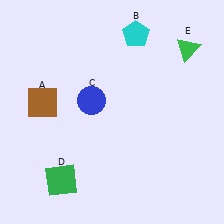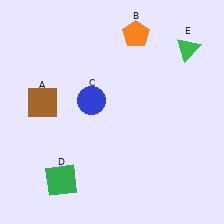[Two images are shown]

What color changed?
The pentagon (B) changed from cyan in Image 1 to orange in Image 2.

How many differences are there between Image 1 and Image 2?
There is 1 difference between the two images.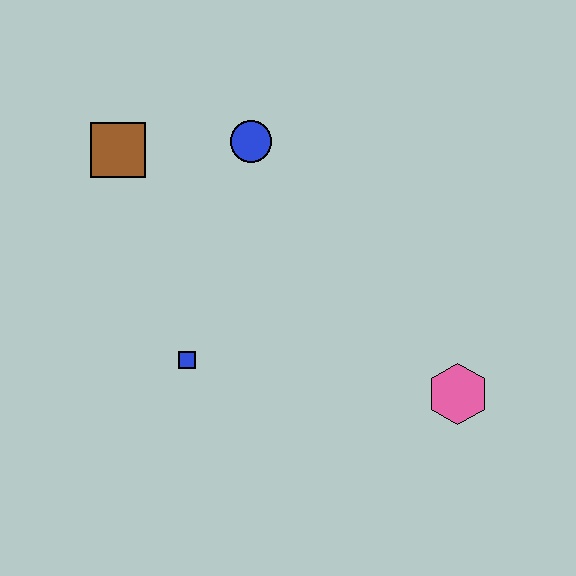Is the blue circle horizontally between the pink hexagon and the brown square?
Yes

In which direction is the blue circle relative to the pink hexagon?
The blue circle is above the pink hexagon.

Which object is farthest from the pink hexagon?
The brown square is farthest from the pink hexagon.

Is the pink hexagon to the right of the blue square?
Yes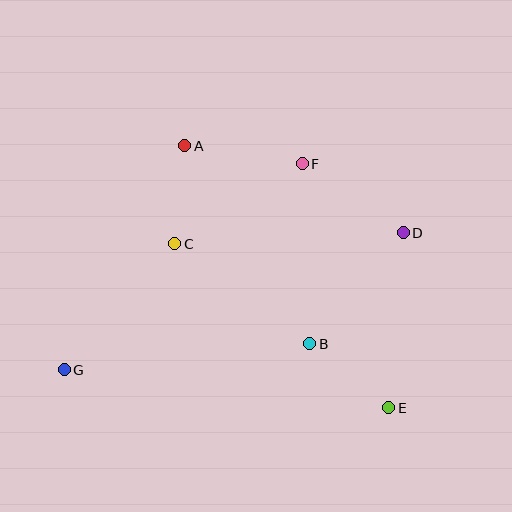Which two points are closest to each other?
Points A and C are closest to each other.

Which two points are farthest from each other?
Points D and G are farthest from each other.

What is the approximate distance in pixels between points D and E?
The distance between D and E is approximately 176 pixels.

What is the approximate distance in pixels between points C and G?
The distance between C and G is approximately 167 pixels.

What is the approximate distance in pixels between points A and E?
The distance between A and E is approximately 332 pixels.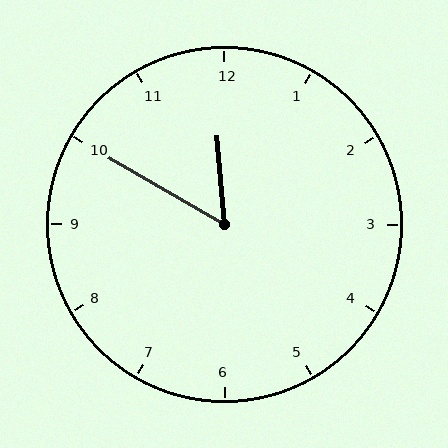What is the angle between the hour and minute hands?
Approximately 55 degrees.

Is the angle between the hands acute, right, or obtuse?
It is acute.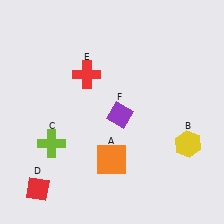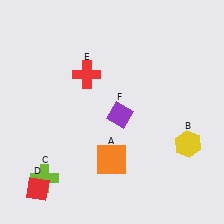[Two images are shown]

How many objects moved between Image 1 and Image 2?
1 object moved between the two images.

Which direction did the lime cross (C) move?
The lime cross (C) moved down.